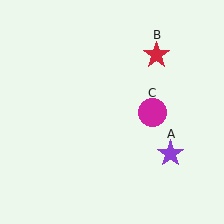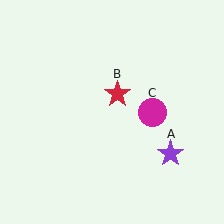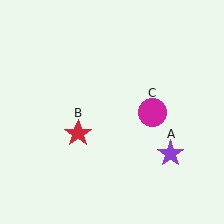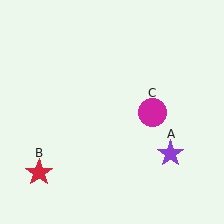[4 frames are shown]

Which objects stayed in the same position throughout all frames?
Purple star (object A) and magenta circle (object C) remained stationary.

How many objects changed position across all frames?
1 object changed position: red star (object B).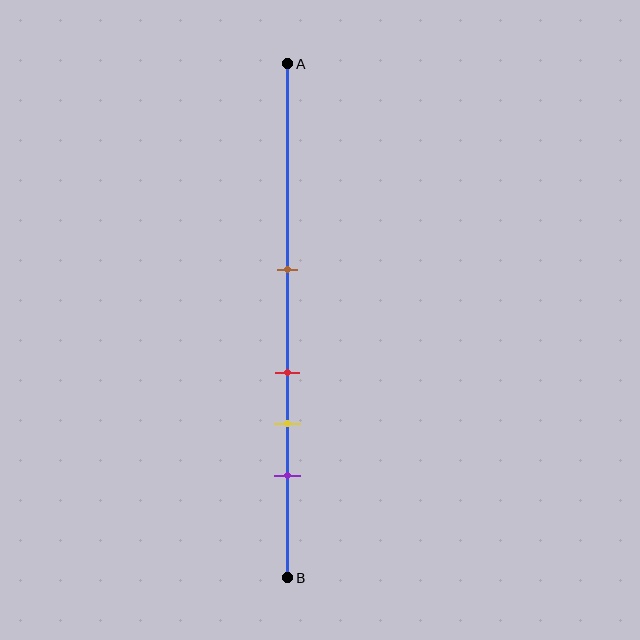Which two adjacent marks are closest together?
The red and yellow marks are the closest adjacent pair.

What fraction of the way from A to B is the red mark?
The red mark is approximately 60% (0.6) of the way from A to B.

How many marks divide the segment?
There are 4 marks dividing the segment.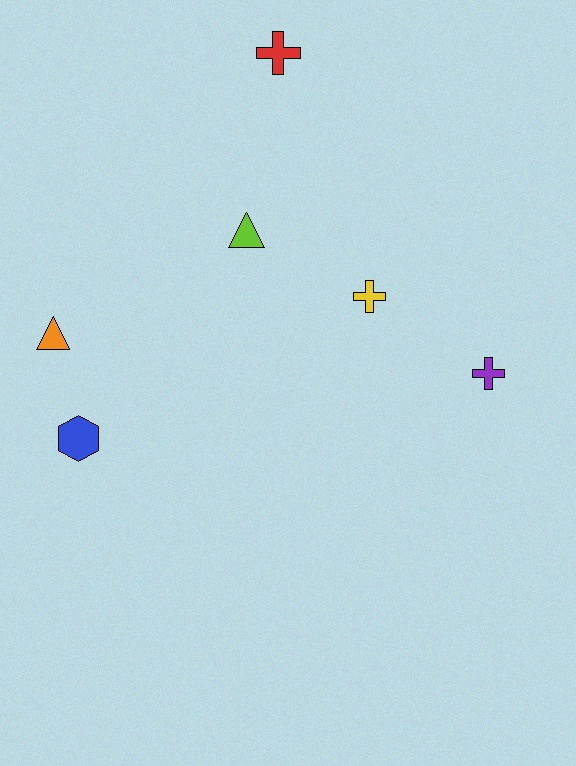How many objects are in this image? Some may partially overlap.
There are 6 objects.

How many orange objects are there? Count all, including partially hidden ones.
There is 1 orange object.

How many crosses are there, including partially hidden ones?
There are 3 crosses.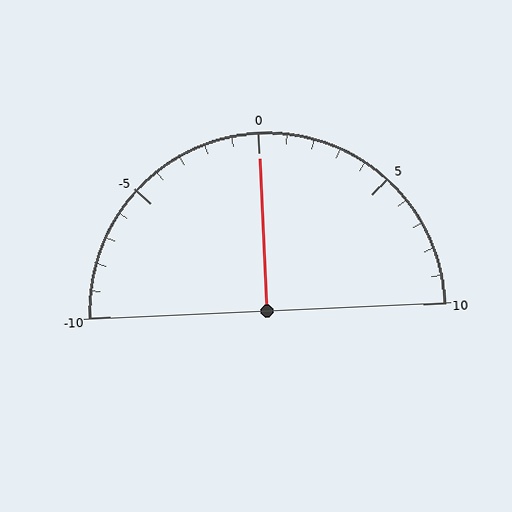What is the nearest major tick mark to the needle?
The nearest major tick mark is 0.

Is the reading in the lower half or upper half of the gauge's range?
The reading is in the upper half of the range (-10 to 10).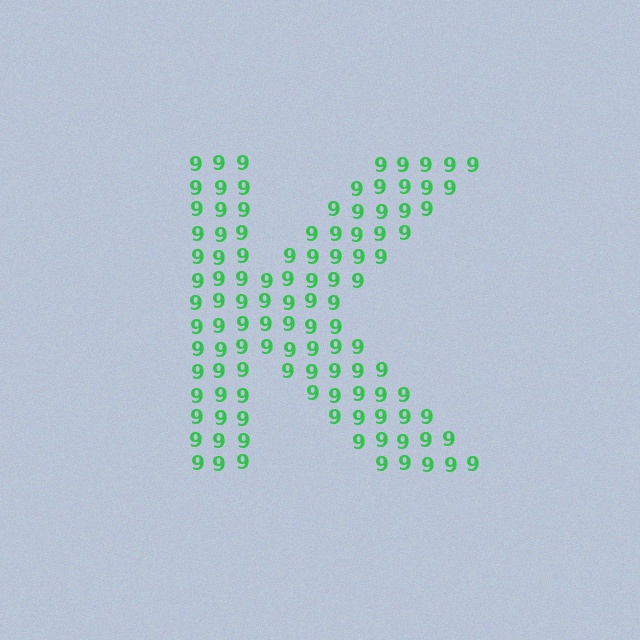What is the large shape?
The large shape is the letter K.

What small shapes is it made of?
It is made of small digit 9's.